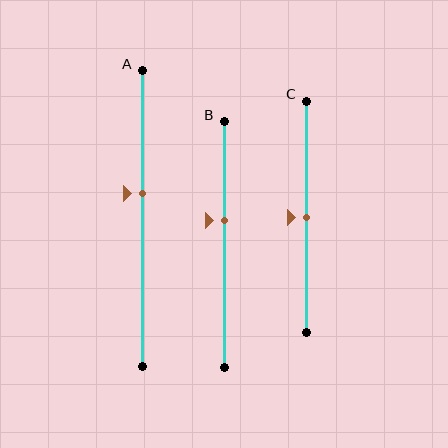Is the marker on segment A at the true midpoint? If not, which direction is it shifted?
No, the marker on segment A is shifted upward by about 8% of the segment length.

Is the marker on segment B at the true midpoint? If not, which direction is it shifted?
No, the marker on segment B is shifted upward by about 10% of the segment length.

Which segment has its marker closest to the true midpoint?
Segment C has its marker closest to the true midpoint.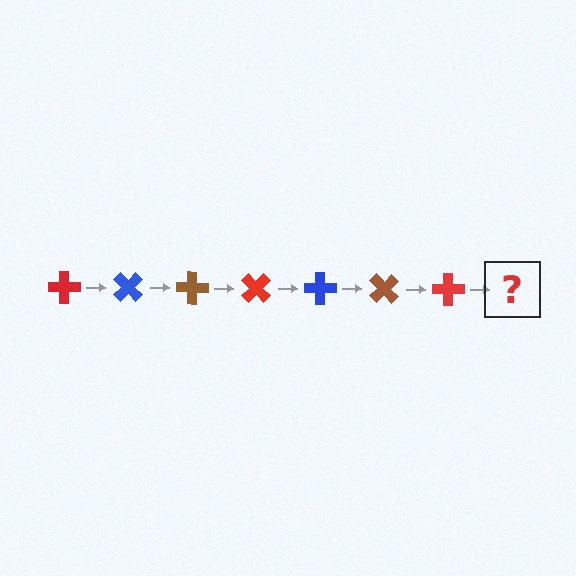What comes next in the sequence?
The next element should be a blue cross, rotated 315 degrees from the start.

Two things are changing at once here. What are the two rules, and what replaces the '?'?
The two rules are that it rotates 45 degrees each step and the color cycles through red, blue, and brown. The '?' should be a blue cross, rotated 315 degrees from the start.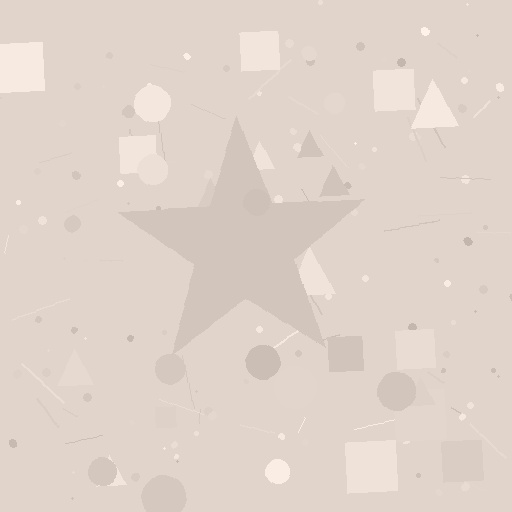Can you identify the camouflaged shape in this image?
The camouflaged shape is a star.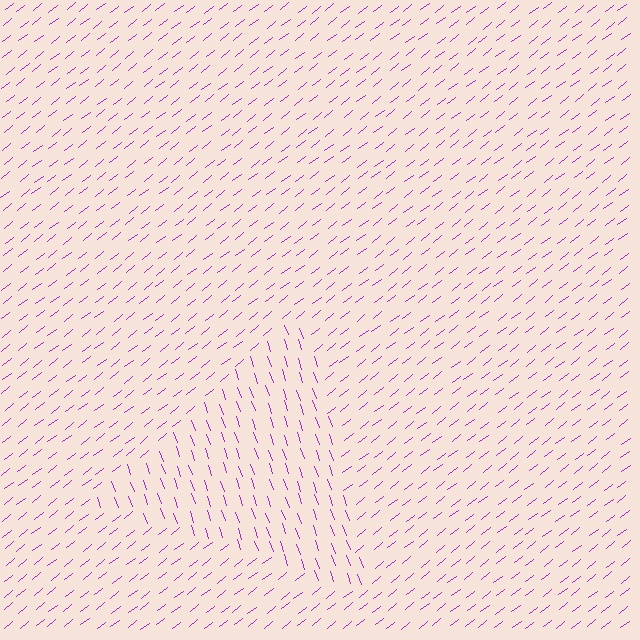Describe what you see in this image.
The image is filled with small purple line segments. A triangle region in the image has lines oriented differently from the surrounding lines, creating a visible texture boundary.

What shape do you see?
I see a triangle.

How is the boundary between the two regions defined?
The boundary is defined purely by a change in line orientation (approximately 71 degrees difference). All lines are the same color and thickness.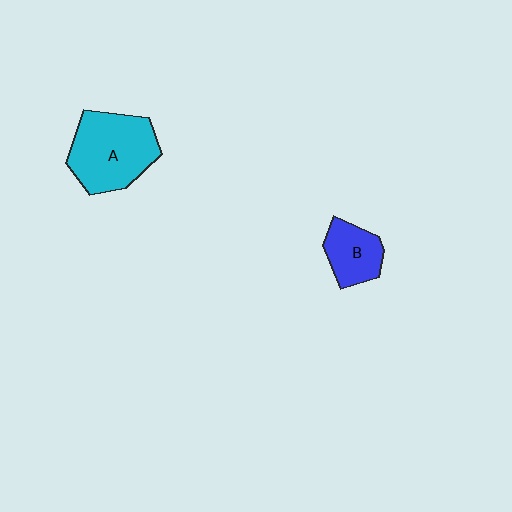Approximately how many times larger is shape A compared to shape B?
Approximately 1.9 times.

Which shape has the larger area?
Shape A (cyan).